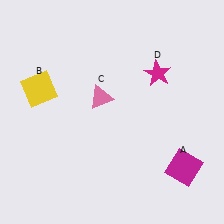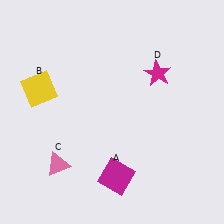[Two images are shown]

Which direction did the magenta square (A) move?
The magenta square (A) moved left.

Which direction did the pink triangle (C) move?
The pink triangle (C) moved down.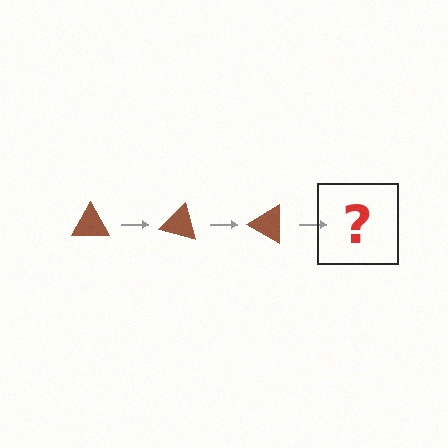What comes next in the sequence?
The next element should be a brown triangle rotated 45 degrees.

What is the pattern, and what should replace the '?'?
The pattern is that the triangle rotates 15 degrees each step. The '?' should be a brown triangle rotated 45 degrees.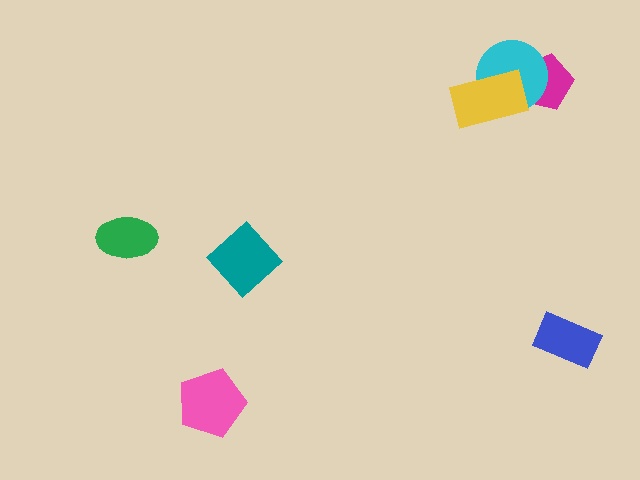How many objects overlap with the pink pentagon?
0 objects overlap with the pink pentagon.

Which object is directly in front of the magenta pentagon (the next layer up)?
The cyan circle is directly in front of the magenta pentagon.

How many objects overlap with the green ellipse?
0 objects overlap with the green ellipse.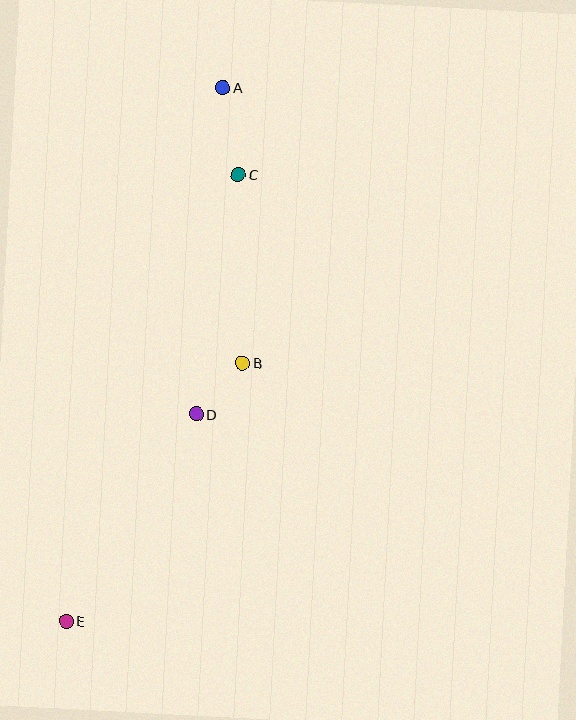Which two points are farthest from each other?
Points A and E are farthest from each other.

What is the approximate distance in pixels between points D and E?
The distance between D and E is approximately 244 pixels.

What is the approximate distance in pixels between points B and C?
The distance between B and C is approximately 189 pixels.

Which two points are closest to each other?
Points B and D are closest to each other.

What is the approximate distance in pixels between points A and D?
The distance between A and D is approximately 328 pixels.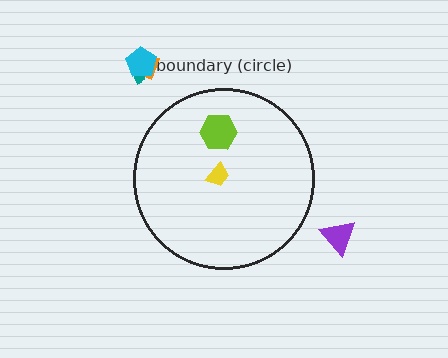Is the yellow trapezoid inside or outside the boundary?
Inside.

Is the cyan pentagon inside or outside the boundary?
Outside.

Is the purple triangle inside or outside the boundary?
Outside.